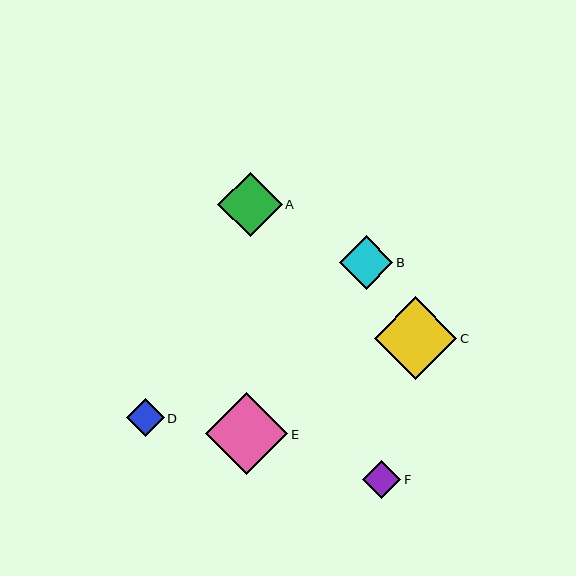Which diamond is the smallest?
Diamond F is the smallest with a size of approximately 38 pixels.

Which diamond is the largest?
Diamond E is the largest with a size of approximately 82 pixels.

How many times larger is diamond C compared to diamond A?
Diamond C is approximately 1.3 times the size of diamond A.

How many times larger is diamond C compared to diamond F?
Diamond C is approximately 2.2 times the size of diamond F.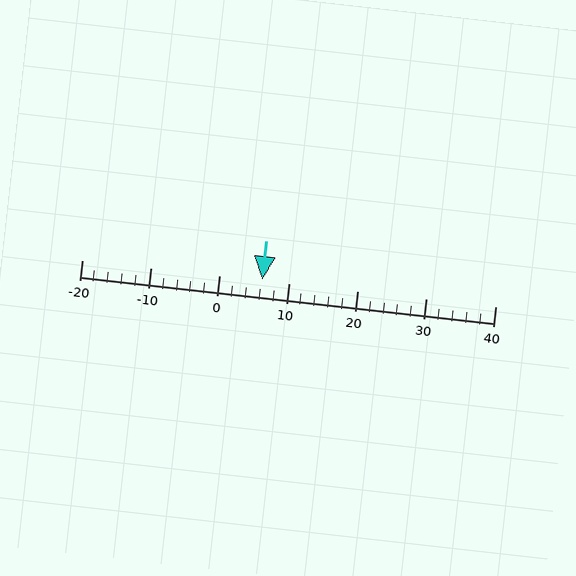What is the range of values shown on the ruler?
The ruler shows values from -20 to 40.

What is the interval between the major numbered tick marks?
The major tick marks are spaced 10 units apart.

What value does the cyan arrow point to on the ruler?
The cyan arrow points to approximately 6.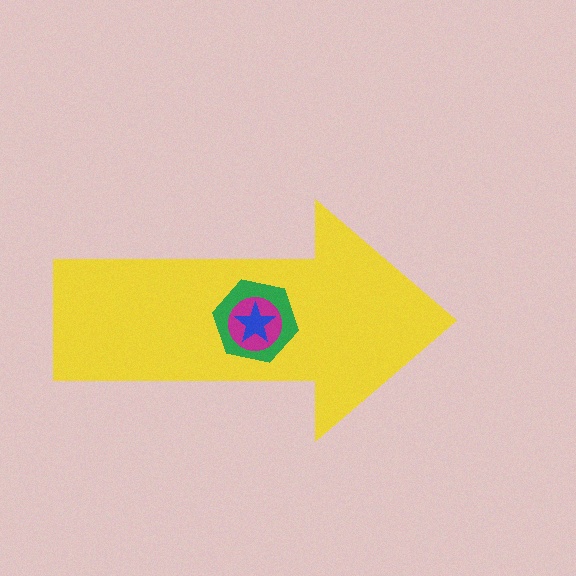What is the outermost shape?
The yellow arrow.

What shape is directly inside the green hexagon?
The magenta circle.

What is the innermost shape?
The blue star.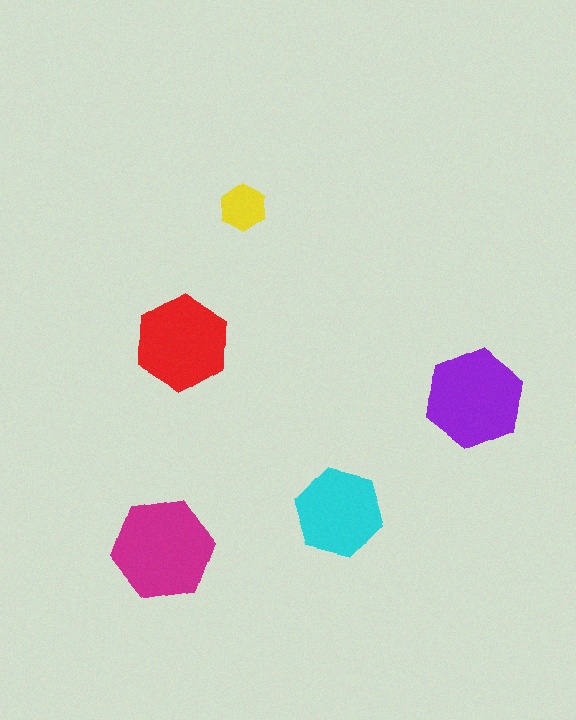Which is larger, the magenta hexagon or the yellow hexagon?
The magenta one.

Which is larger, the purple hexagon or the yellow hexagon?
The purple one.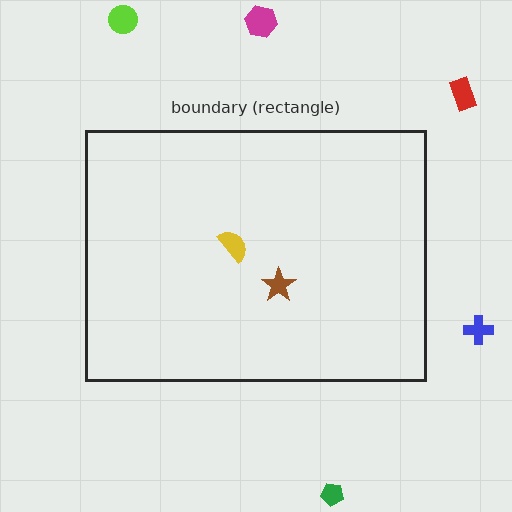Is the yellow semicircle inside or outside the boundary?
Inside.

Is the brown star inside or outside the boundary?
Inside.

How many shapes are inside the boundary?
2 inside, 5 outside.